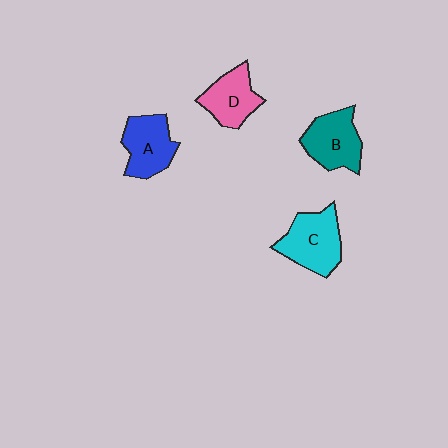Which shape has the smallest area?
Shape D (pink).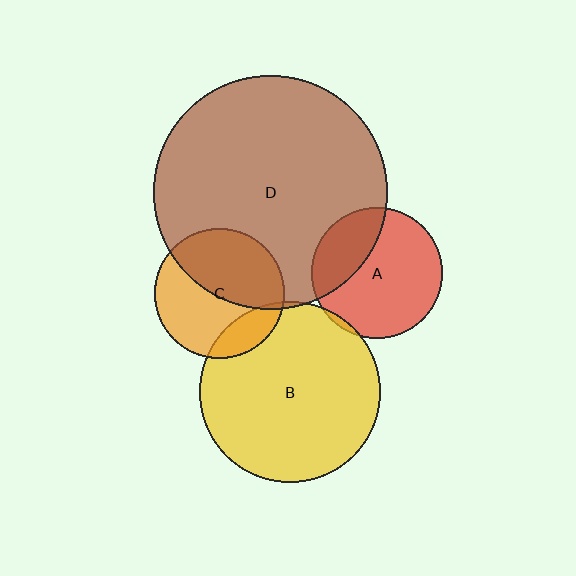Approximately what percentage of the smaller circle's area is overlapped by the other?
Approximately 30%.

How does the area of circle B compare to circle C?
Approximately 1.9 times.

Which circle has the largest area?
Circle D (brown).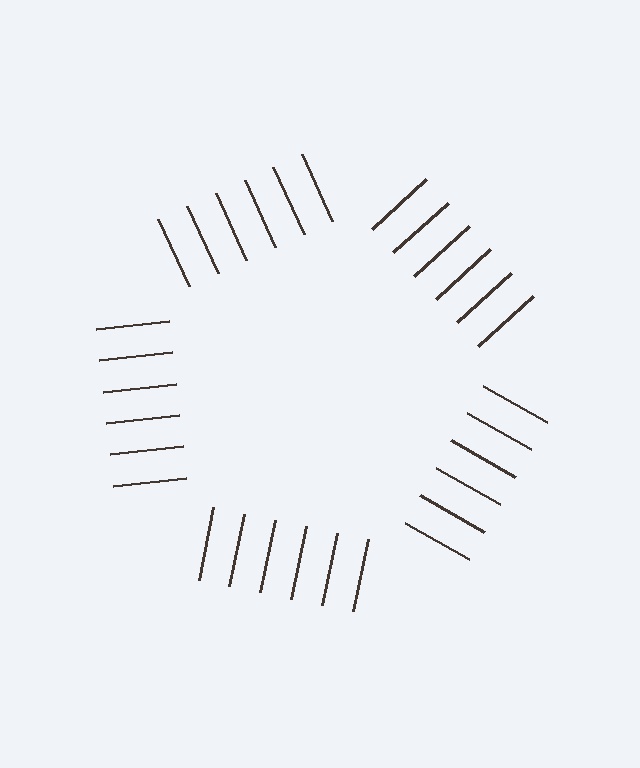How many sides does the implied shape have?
5 sides — the line-ends trace a pentagon.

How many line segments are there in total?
30 — 6 along each of the 5 edges.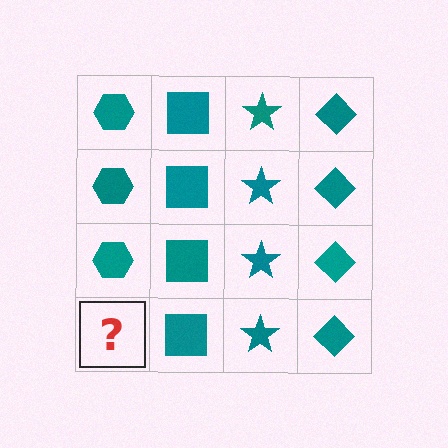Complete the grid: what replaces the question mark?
The question mark should be replaced with a teal hexagon.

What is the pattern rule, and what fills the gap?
The rule is that each column has a consistent shape. The gap should be filled with a teal hexagon.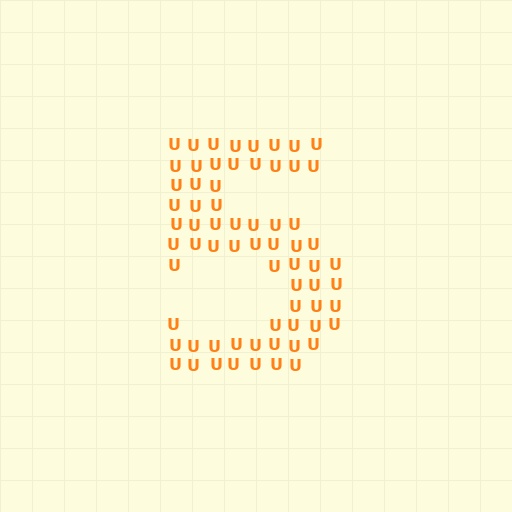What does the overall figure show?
The overall figure shows the digit 5.